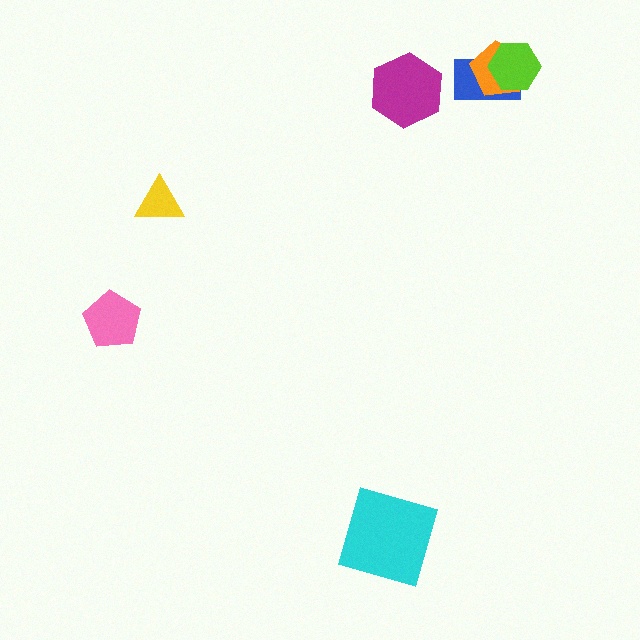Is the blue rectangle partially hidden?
Yes, it is partially covered by another shape.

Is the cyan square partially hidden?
No, no other shape covers it.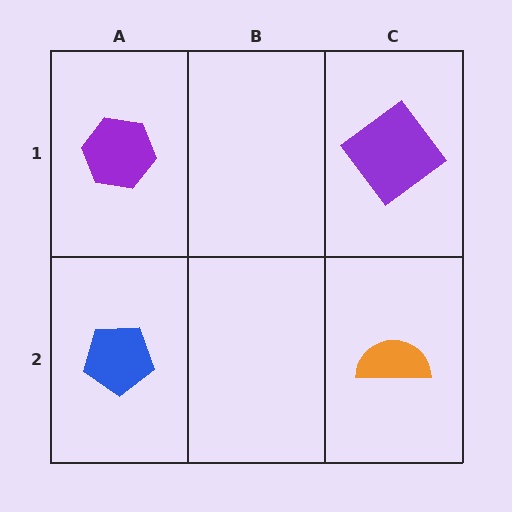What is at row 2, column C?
An orange semicircle.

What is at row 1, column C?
A purple diamond.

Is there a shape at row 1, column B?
No, that cell is empty.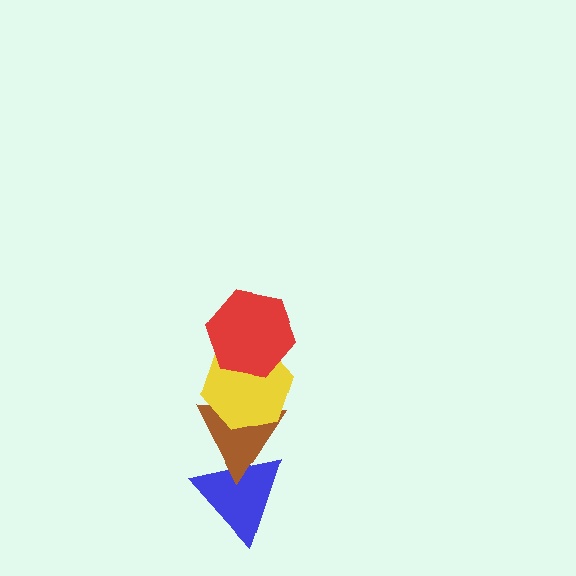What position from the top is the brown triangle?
The brown triangle is 3rd from the top.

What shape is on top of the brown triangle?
The yellow hexagon is on top of the brown triangle.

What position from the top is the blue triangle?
The blue triangle is 4th from the top.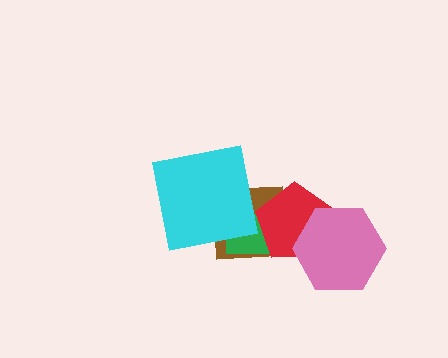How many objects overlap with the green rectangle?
3 objects overlap with the green rectangle.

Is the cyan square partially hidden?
No, no other shape covers it.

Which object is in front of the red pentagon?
The pink hexagon is in front of the red pentagon.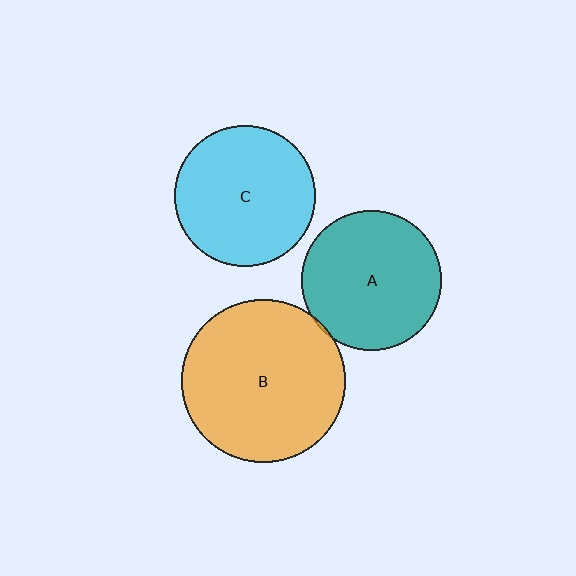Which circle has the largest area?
Circle B (orange).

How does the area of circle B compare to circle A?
Approximately 1.4 times.